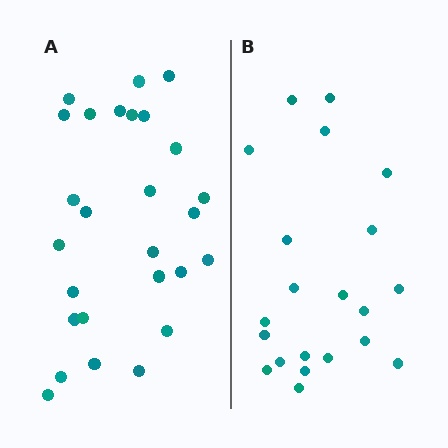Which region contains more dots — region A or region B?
Region A (the left region) has more dots.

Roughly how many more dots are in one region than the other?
Region A has about 6 more dots than region B.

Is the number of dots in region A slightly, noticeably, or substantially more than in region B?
Region A has noticeably more, but not dramatically so. The ratio is roughly 1.3 to 1.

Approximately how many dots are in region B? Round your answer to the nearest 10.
About 20 dots. (The exact count is 21, which rounds to 20.)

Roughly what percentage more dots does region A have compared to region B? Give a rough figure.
About 30% more.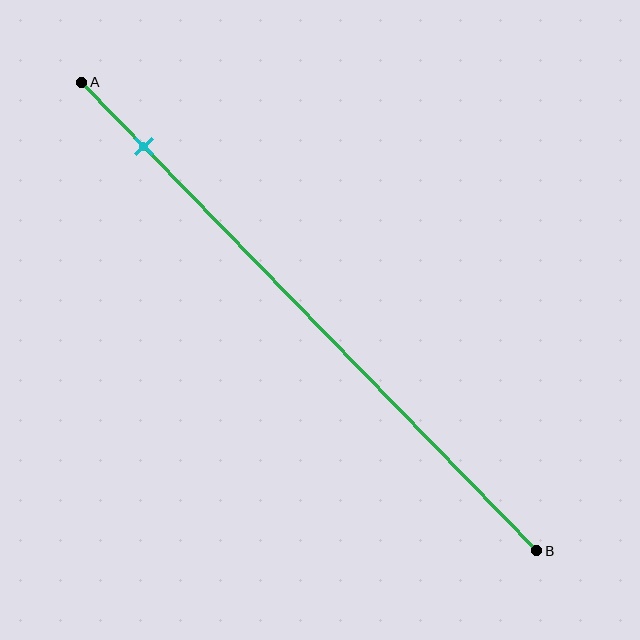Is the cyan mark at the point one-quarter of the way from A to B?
No, the mark is at about 15% from A, not at the 25% one-quarter point.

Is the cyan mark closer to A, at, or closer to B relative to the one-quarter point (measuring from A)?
The cyan mark is closer to point A than the one-quarter point of segment AB.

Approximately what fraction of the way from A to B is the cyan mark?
The cyan mark is approximately 15% of the way from A to B.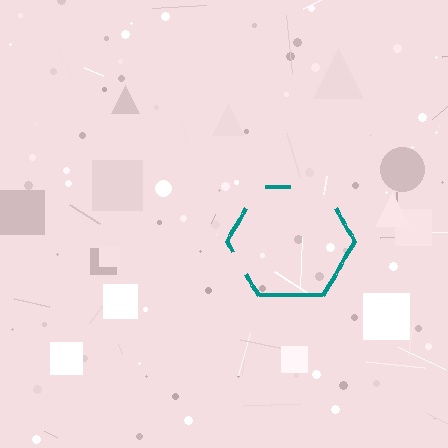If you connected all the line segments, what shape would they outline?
They would outline a hexagon.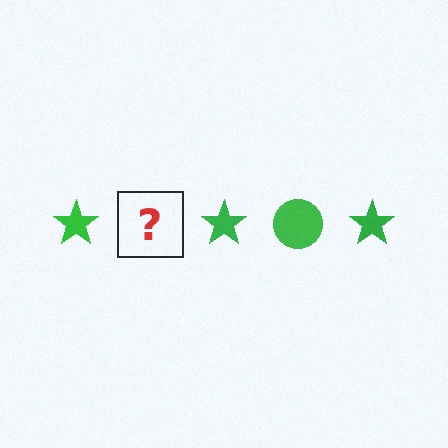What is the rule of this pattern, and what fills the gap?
The rule is that the pattern cycles through star, circle shapes in green. The gap should be filled with a green circle.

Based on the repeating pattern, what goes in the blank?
The blank should be a green circle.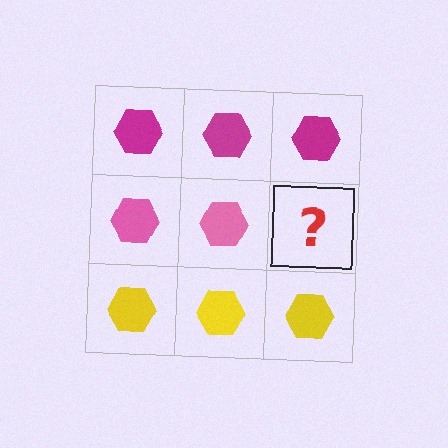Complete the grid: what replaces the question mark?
The question mark should be replaced with a pink hexagon.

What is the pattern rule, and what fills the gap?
The rule is that each row has a consistent color. The gap should be filled with a pink hexagon.